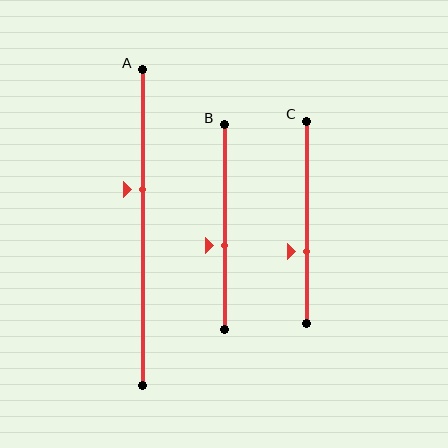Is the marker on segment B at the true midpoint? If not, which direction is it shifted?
No, the marker on segment B is shifted downward by about 9% of the segment length.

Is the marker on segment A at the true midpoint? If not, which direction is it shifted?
No, the marker on segment A is shifted upward by about 12% of the segment length.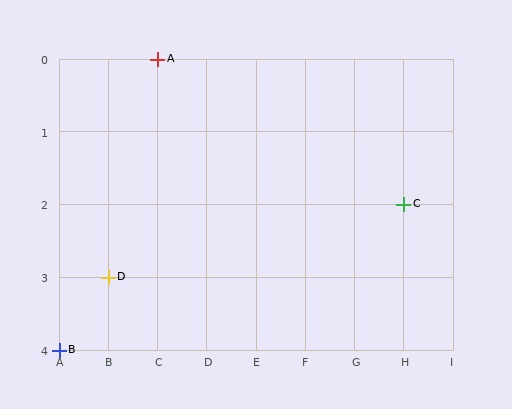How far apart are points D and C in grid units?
Points D and C are 6 columns and 1 row apart (about 6.1 grid units diagonally).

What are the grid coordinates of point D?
Point D is at grid coordinates (B, 3).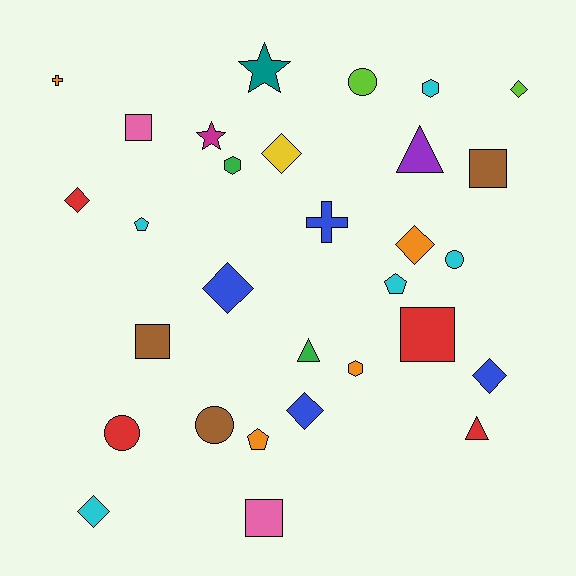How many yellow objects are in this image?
There is 1 yellow object.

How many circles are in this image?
There are 4 circles.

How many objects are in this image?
There are 30 objects.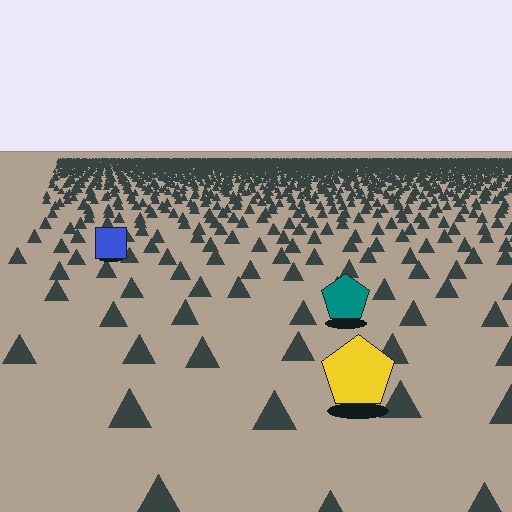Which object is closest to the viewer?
The yellow pentagon is closest. The texture marks near it are larger and more spread out.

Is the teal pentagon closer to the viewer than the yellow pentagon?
No. The yellow pentagon is closer — you can tell from the texture gradient: the ground texture is coarser near it.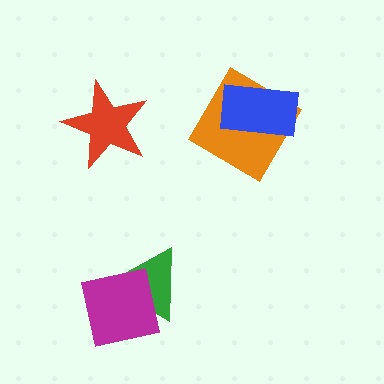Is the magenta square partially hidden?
No, no other shape covers it.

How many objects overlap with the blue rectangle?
1 object overlaps with the blue rectangle.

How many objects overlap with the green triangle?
1 object overlaps with the green triangle.